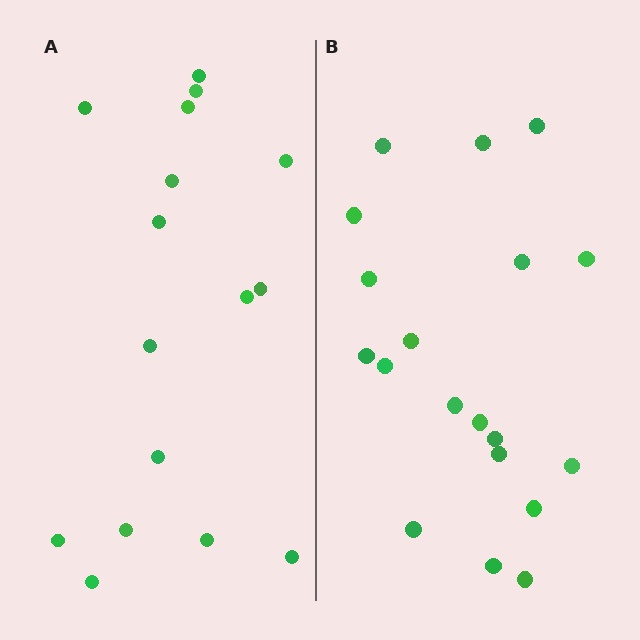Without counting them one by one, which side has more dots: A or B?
Region B (the right region) has more dots.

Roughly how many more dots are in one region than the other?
Region B has just a few more — roughly 2 or 3 more dots than region A.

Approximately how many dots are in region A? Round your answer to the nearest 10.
About 20 dots. (The exact count is 16, which rounds to 20.)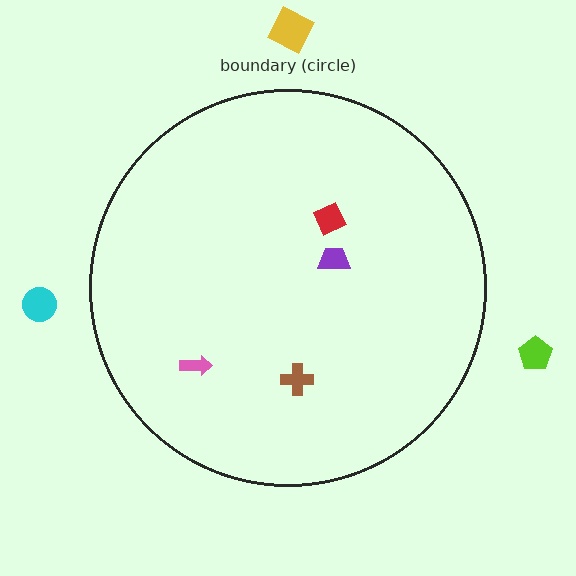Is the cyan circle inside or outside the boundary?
Outside.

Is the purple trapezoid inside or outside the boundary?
Inside.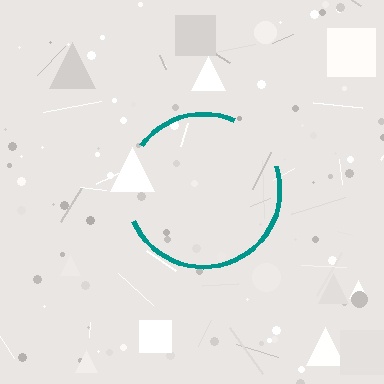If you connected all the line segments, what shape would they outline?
They would outline a circle.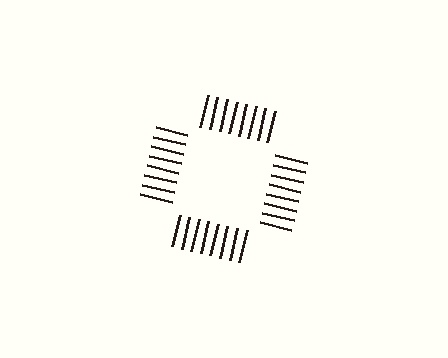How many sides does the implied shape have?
4 sides — the line-ends trace a square.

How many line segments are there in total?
32 — 8 along each of the 4 edges.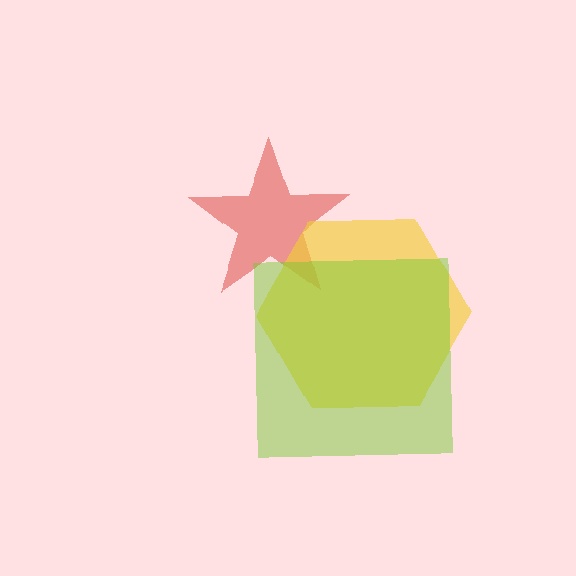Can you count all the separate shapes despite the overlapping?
Yes, there are 3 separate shapes.